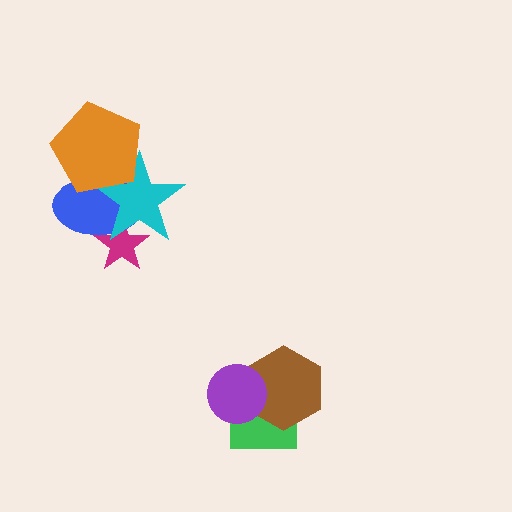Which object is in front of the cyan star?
The orange pentagon is in front of the cyan star.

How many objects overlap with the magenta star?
2 objects overlap with the magenta star.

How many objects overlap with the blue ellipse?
3 objects overlap with the blue ellipse.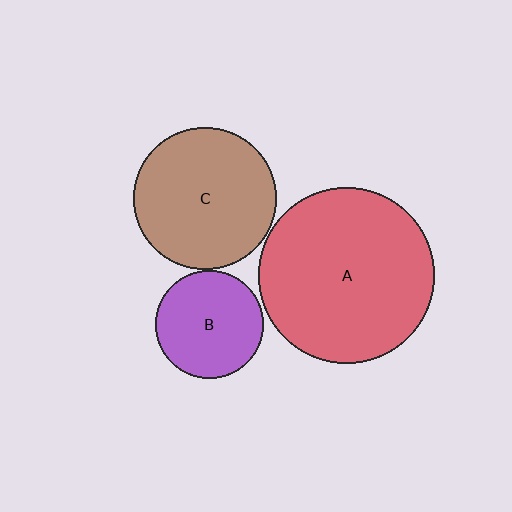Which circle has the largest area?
Circle A (red).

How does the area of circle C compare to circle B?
Approximately 1.7 times.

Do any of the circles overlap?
No, none of the circles overlap.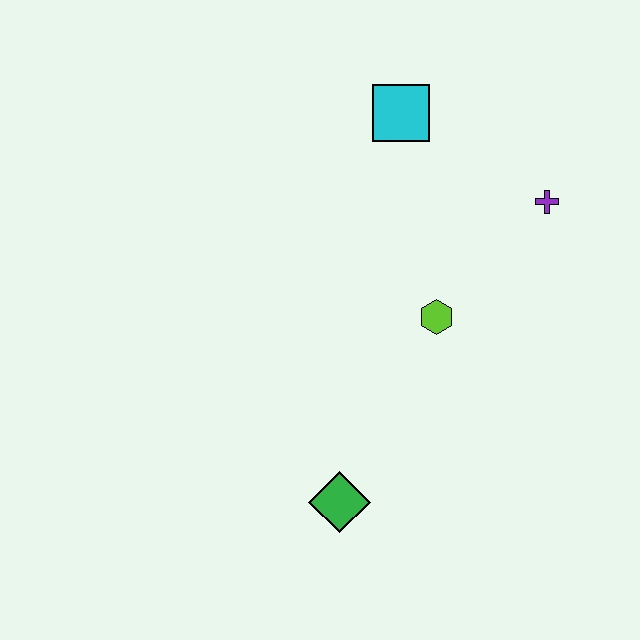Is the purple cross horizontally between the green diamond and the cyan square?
No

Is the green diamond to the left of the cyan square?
Yes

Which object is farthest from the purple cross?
The green diamond is farthest from the purple cross.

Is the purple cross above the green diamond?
Yes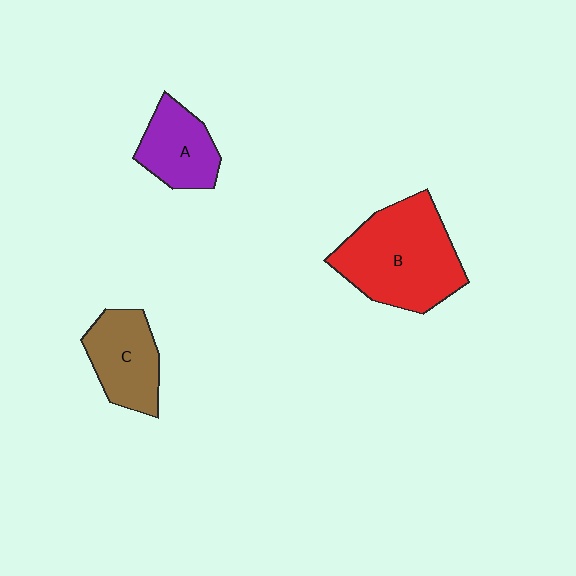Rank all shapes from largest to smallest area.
From largest to smallest: B (red), C (brown), A (purple).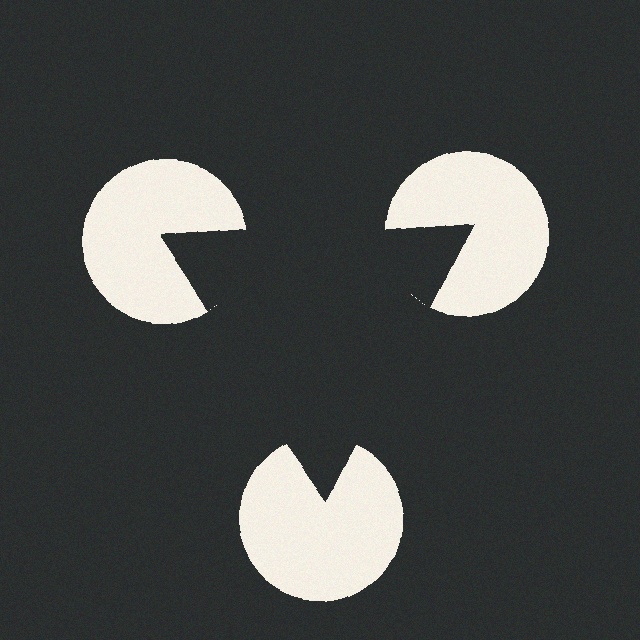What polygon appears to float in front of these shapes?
An illusory triangle — its edges are inferred from the aligned wedge cuts in the pac-man discs, not physically drawn.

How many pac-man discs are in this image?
There are 3 — one at each vertex of the illusory triangle.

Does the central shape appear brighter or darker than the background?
It typically appears slightly darker than the background, even though no actual brightness change is drawn.